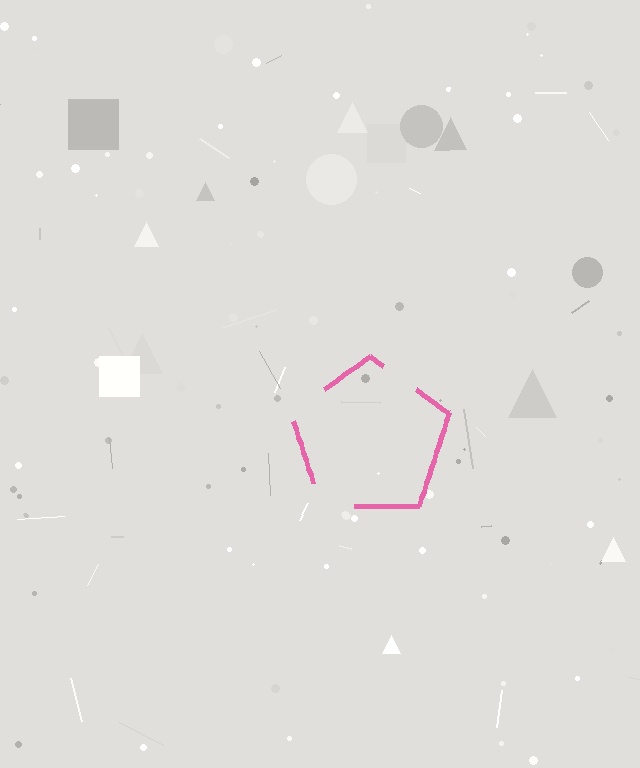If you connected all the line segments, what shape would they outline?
They would outline a pentagon.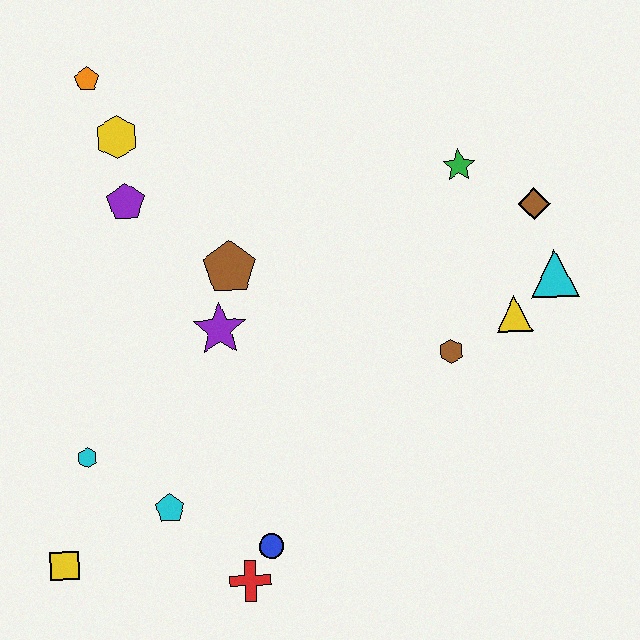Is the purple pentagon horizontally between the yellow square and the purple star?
Yes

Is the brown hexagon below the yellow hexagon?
Yes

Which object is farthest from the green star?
The yellow square is farthest from the green star.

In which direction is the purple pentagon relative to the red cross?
The purple pentagon is above the red cross.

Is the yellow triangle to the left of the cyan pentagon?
No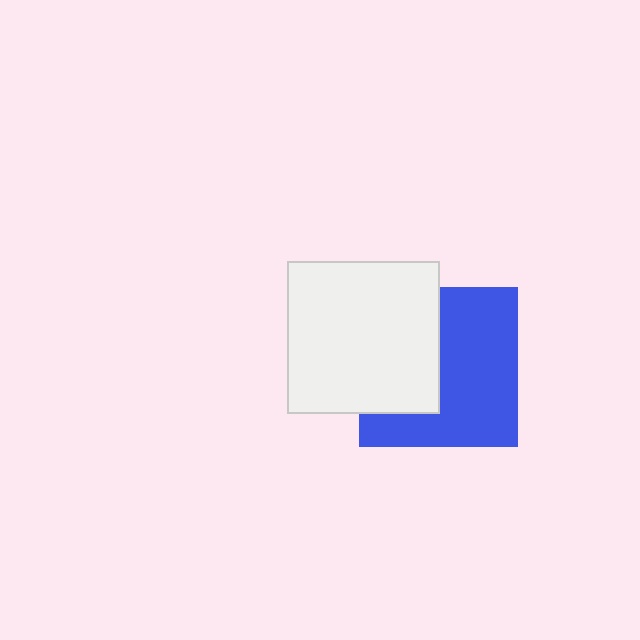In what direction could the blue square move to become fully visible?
The blue square could move right. That would shift it out from behind the white square entirely.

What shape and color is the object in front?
The object in front is a white square.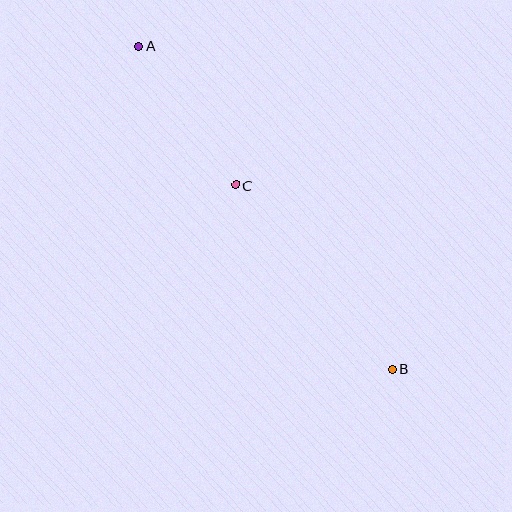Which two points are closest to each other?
Points A and C are closest to each other.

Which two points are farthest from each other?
Points A and B are farthest from each other.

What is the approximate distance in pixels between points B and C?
The distance between B and C is approximately 242 pixels.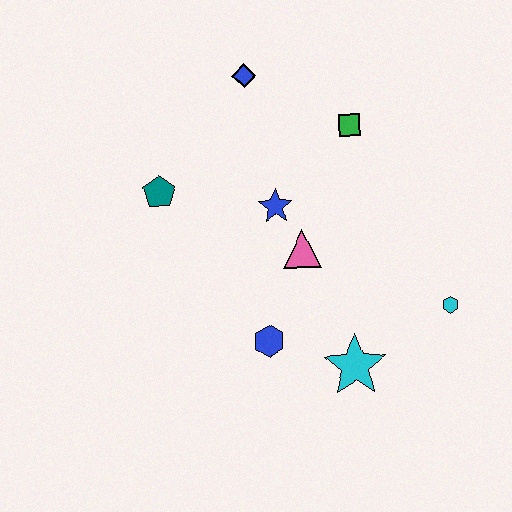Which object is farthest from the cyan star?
The blue diamond is farthest from the cyan star.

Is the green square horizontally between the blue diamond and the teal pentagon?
No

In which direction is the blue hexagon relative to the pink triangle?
The blue hexagon is below the pink triangle.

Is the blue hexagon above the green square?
No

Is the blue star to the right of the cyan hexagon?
No